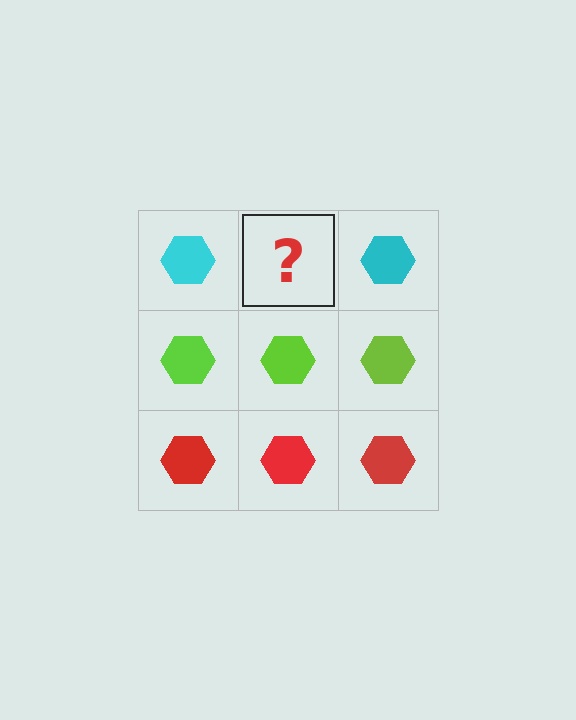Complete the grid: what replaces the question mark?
The question mark should be replaced with a cyan hexagon.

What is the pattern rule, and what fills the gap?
The rule is that each row has a consistent color. The gap should be filled with a cyan hexagon.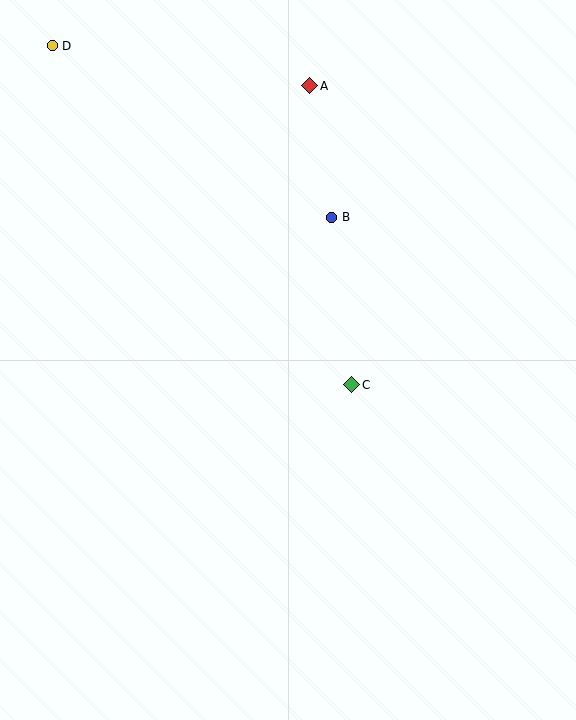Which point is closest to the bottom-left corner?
Point C is closest to the bottom-left corner.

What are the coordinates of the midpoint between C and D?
The midpoint between C and D is at (202, 215).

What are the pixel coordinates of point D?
Point D is at (52, 46).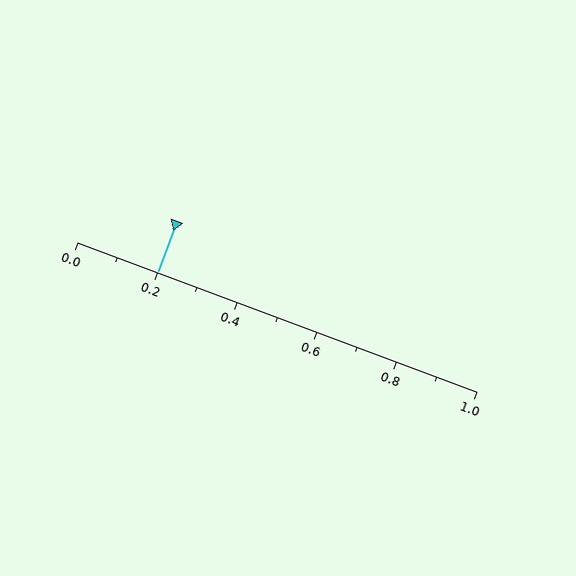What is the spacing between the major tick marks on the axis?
The major ticks are spaced 0.2 apart.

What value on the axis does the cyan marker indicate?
The marker indicates approximately 0.2.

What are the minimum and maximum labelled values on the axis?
The axis runs from 0.0 to 1.0.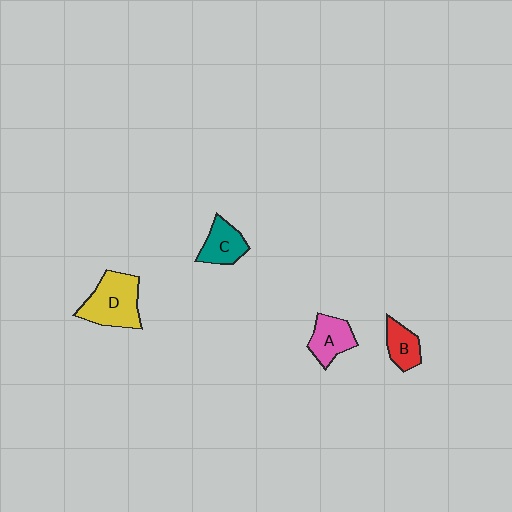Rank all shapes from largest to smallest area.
From largest to smallest: D (yellow), A (pink), C (teal), B (red).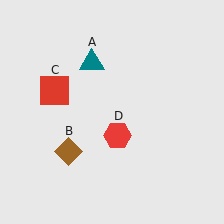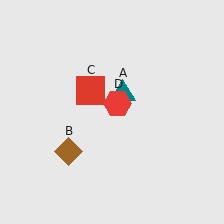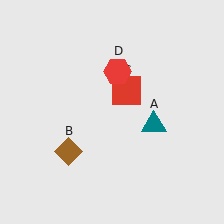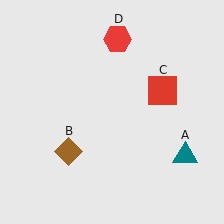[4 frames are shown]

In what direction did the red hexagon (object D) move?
The red hexagon (object D) moved up.